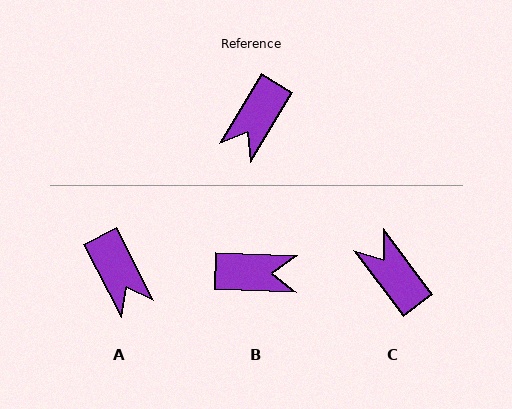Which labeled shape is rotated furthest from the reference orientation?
B, about 118 degrees away.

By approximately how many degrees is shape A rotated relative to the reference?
Approximately 58 degrees counter-clockwise.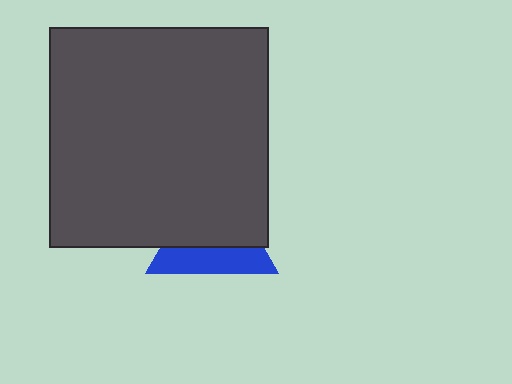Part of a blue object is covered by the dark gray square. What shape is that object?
It is a triangle.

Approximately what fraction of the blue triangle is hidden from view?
Roughly 60% of the blue triangle is hidden behind the dark gray square.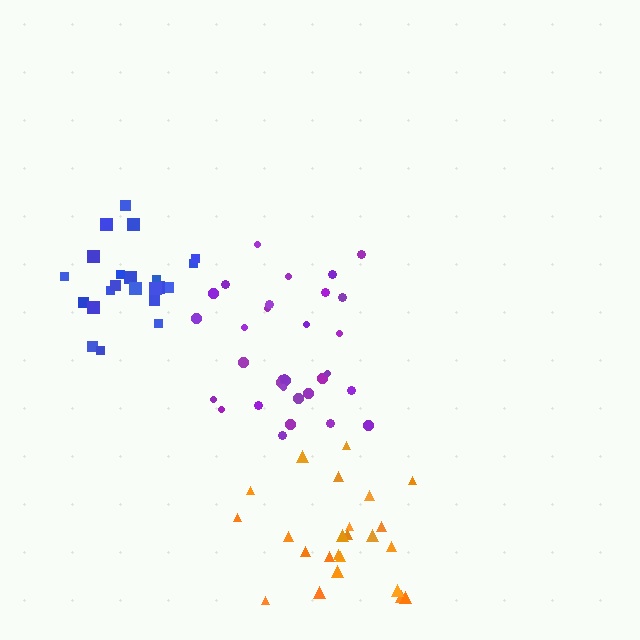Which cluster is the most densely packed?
Blue.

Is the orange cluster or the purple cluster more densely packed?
Purple.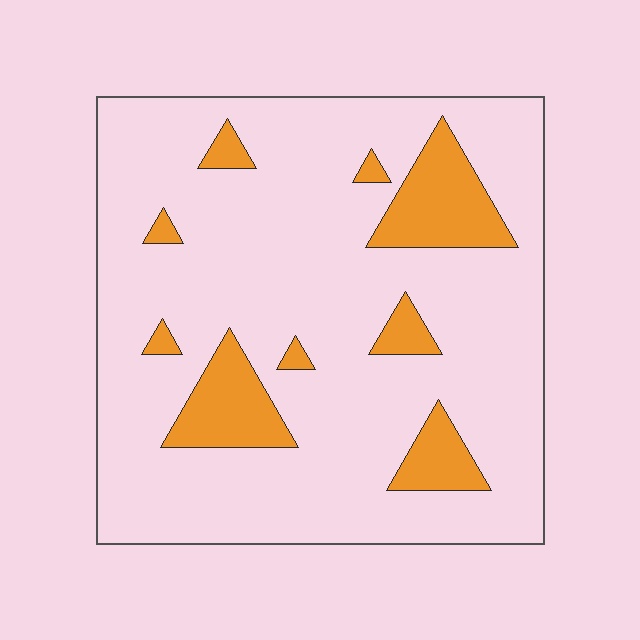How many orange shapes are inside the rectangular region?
9.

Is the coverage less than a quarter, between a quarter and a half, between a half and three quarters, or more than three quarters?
Less than a quarter.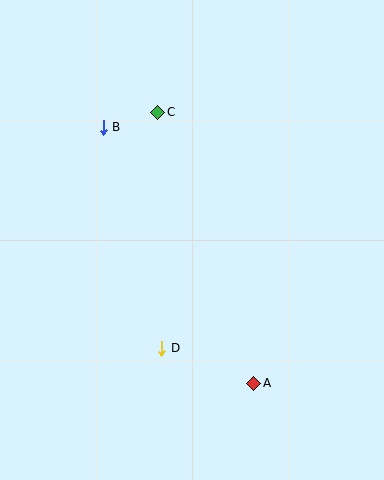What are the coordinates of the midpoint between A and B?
The midpoint between A and B is at (178, 255).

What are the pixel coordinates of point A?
Point A is at (254, 383).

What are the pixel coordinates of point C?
Point C is at (158, 113).